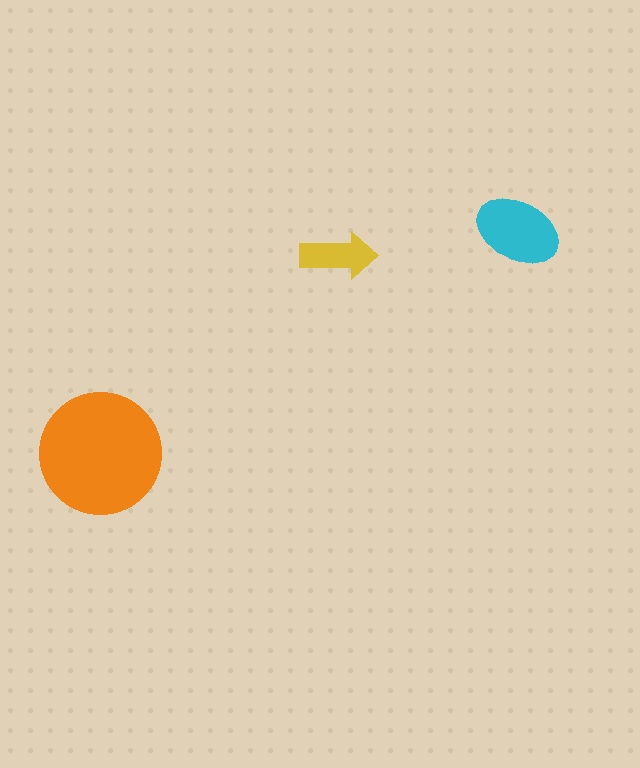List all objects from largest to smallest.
The orange circle, the cyan ellipse, the yellow arrow.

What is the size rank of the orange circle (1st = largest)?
1st.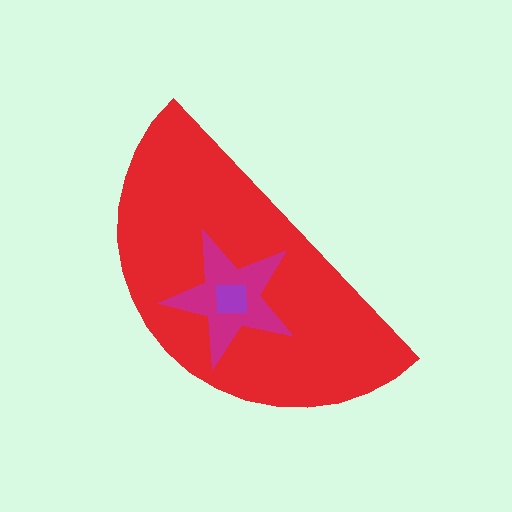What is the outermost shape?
The red semicircle.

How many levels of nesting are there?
3.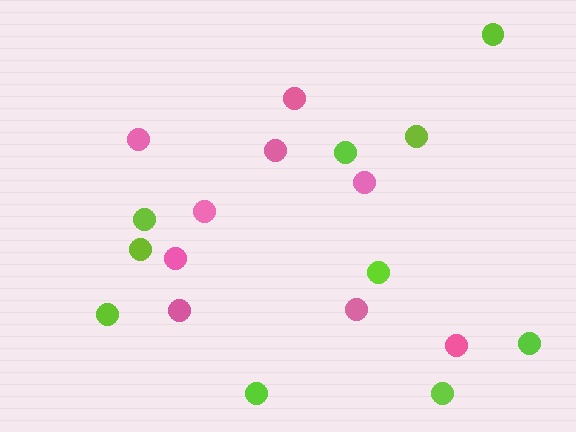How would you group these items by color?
There are 2 groups: one group of lime circles (10) and one group of pink circles (9).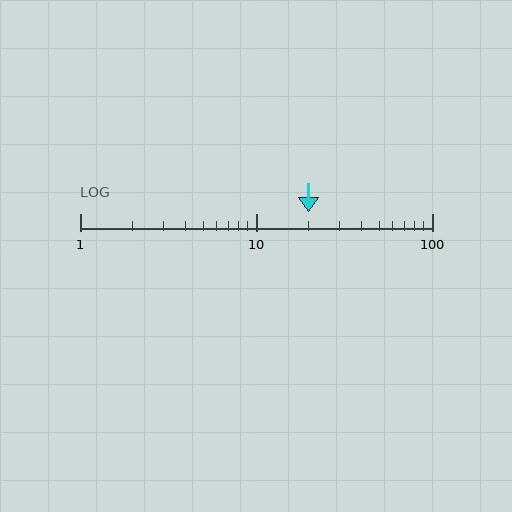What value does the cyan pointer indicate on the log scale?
The pointer indicates approximately 20.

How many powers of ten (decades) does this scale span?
The scale spans 2 decades, from 1 to 100.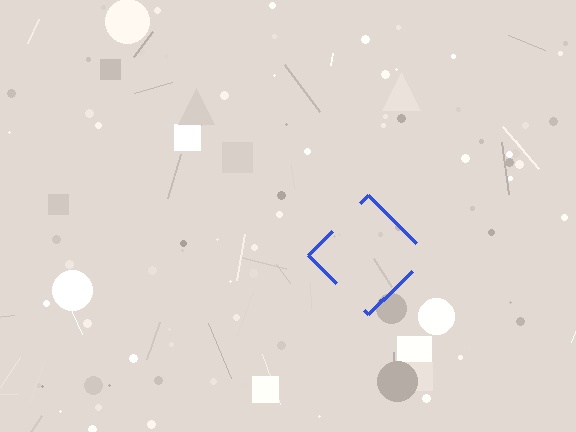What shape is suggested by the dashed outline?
The dashed outline suggests a diamond.